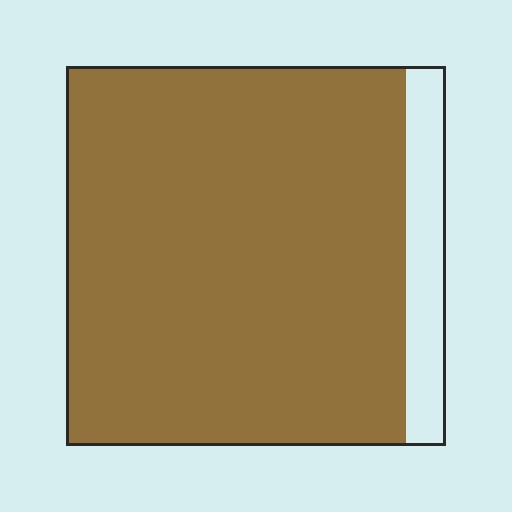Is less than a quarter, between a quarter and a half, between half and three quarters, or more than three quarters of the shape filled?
More than three quarters.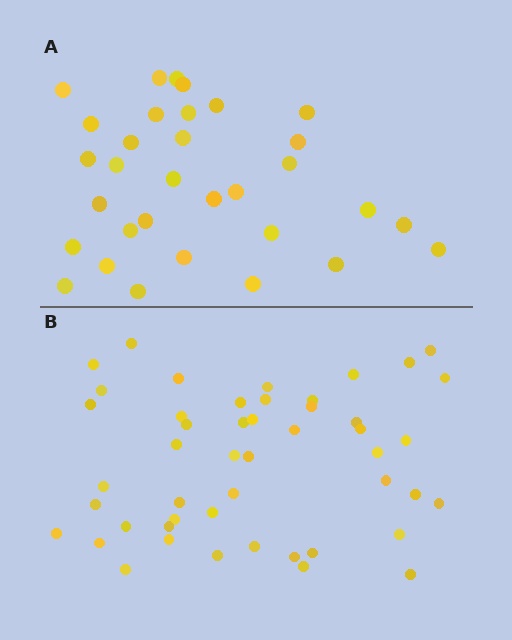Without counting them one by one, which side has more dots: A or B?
Region B (the bottom region) has more dots.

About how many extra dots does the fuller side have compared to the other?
Region B has approximately 15 more dots than region A.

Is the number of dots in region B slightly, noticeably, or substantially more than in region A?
Region B has substantially more. The ratio is roughly 1.5 to 1.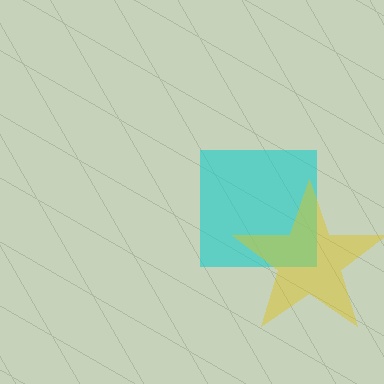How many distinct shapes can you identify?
There are 2 distinct shapes: a cyan square, a yellow star.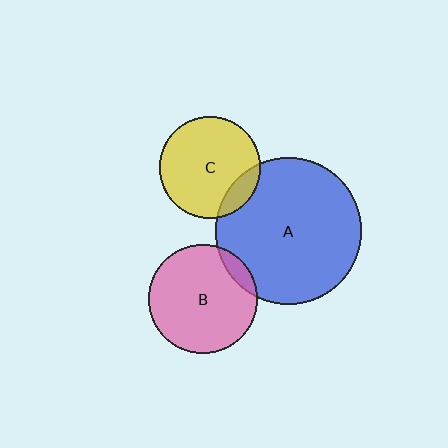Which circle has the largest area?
Circle A (blue).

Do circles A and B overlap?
Yes.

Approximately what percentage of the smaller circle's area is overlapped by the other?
Approximately 10%.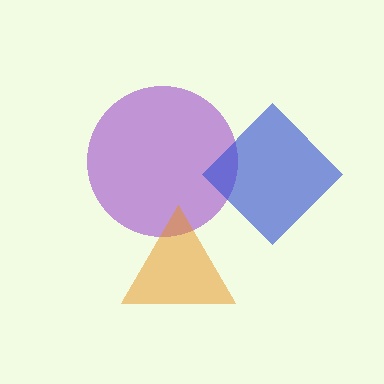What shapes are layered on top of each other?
The layered shapes are: a purple circle, a blue diamond, an orange triangle.